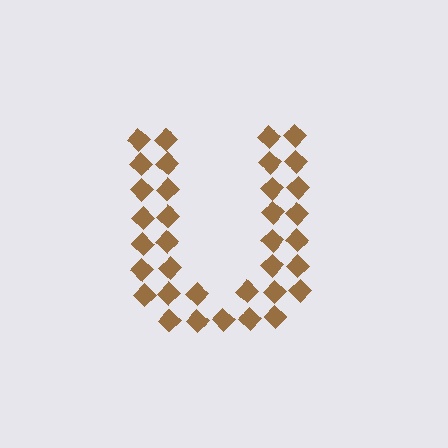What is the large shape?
The large shape is the letter U.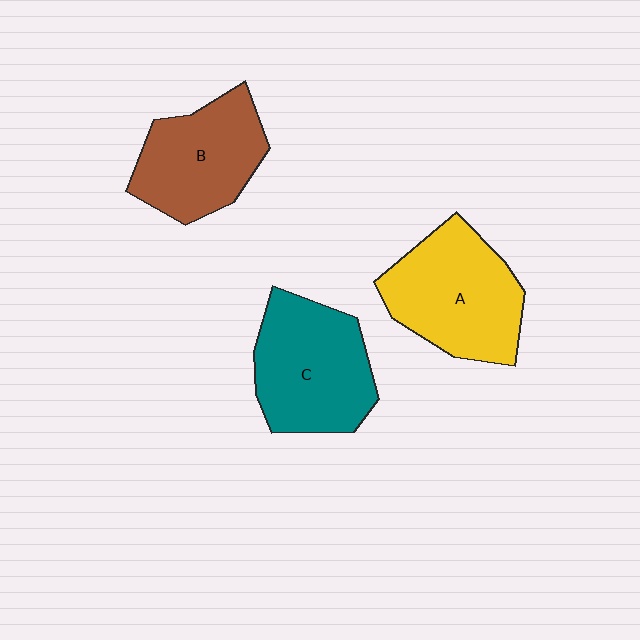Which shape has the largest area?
Shape A (yellow).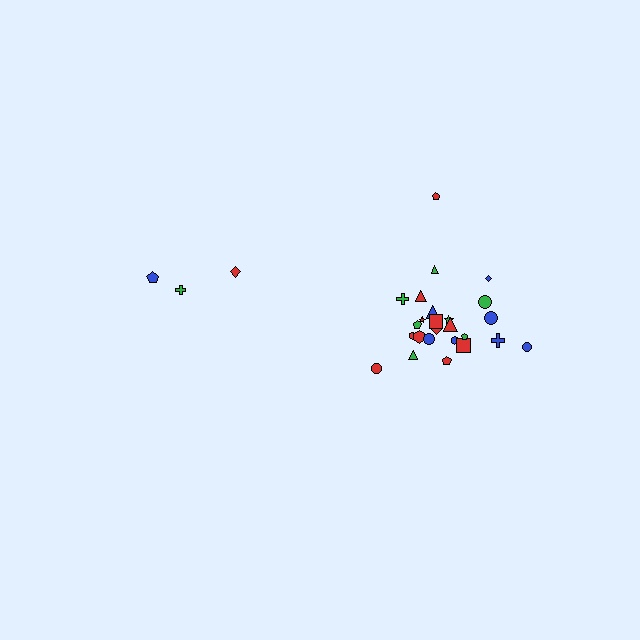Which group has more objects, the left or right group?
The right group.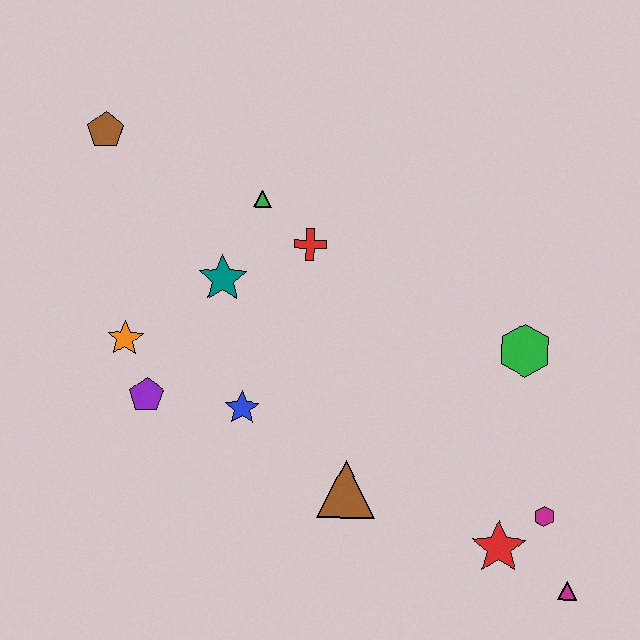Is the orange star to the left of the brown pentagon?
No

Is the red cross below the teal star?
No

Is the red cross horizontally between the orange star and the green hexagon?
Yes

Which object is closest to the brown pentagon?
The green triangle is closest to the brown pentagon.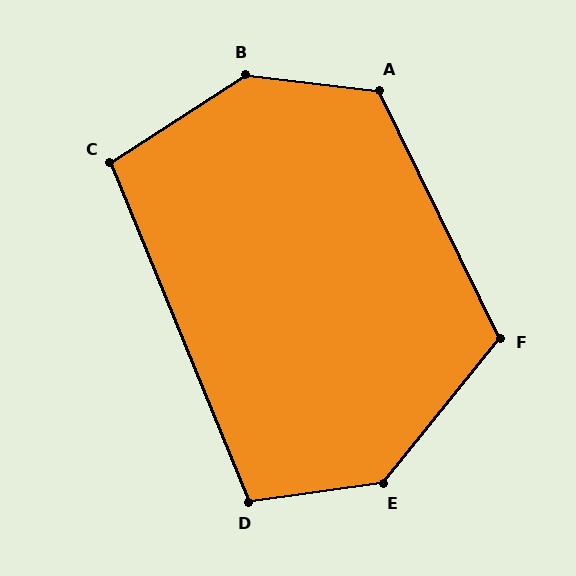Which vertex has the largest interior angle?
B, at approximately 140 degrees.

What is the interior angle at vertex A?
Approximately 123 degrees (obtuse).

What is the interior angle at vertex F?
Approximately 115 degrees (obtuse).